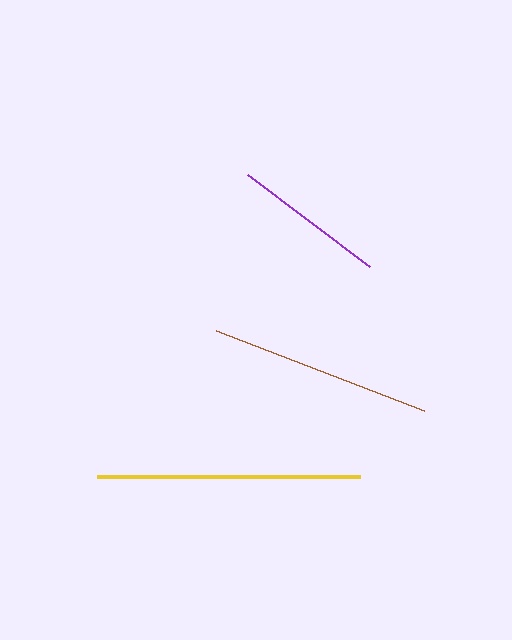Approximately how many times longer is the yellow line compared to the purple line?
The yellow line is approximately 1.7 times the length of the purple line.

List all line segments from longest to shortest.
From longest to shortest: yellow, brown, purple.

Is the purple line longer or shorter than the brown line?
The brown line is longer than the purple line.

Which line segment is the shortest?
The purple line is the shortest at approximately 153 pixels.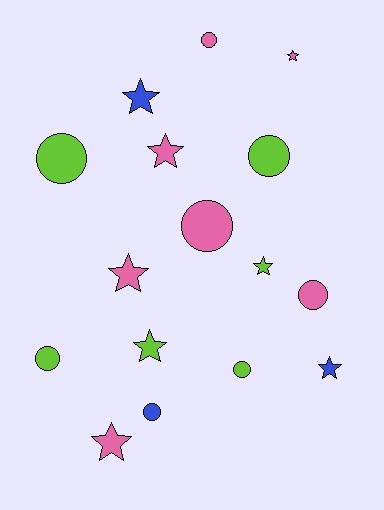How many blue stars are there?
There are 2 blue stars.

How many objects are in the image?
There are 16 objects.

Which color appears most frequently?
Pink, with 7 objects.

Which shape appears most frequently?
Star, with 8 objects.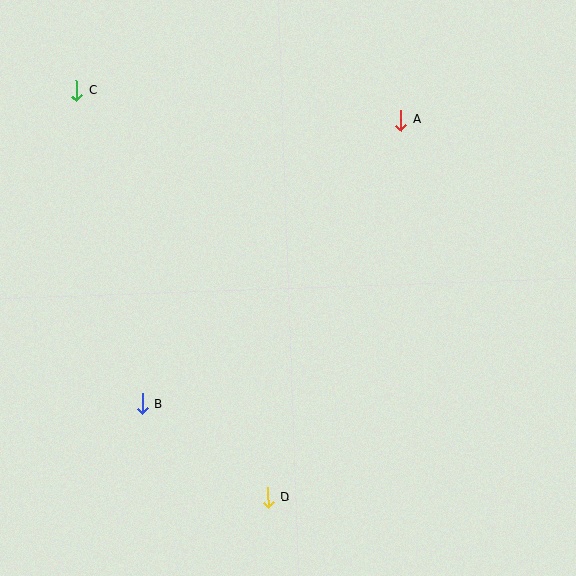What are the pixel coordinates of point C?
Point C is at (77, 91).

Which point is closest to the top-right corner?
Point A is closest to the top-right corner.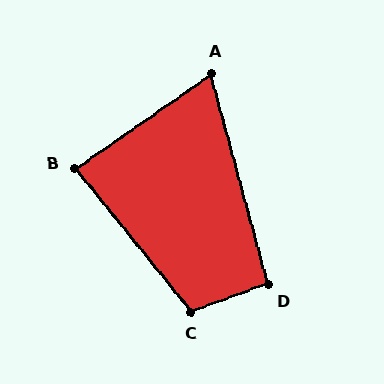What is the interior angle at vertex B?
Approximately 86 degrees (approximately right).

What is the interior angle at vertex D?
Approximately 94 degrees (approximately right).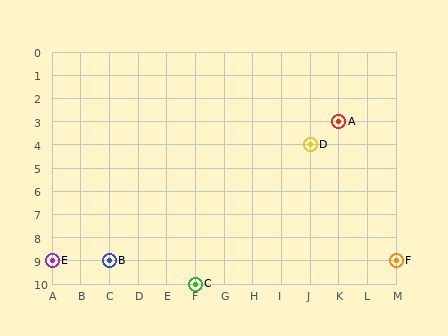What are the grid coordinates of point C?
Point C is at grid coordinates (F, 10).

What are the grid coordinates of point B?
Point B is at grid coordinates (C, 9).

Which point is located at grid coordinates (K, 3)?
Point A is at (K, 3).